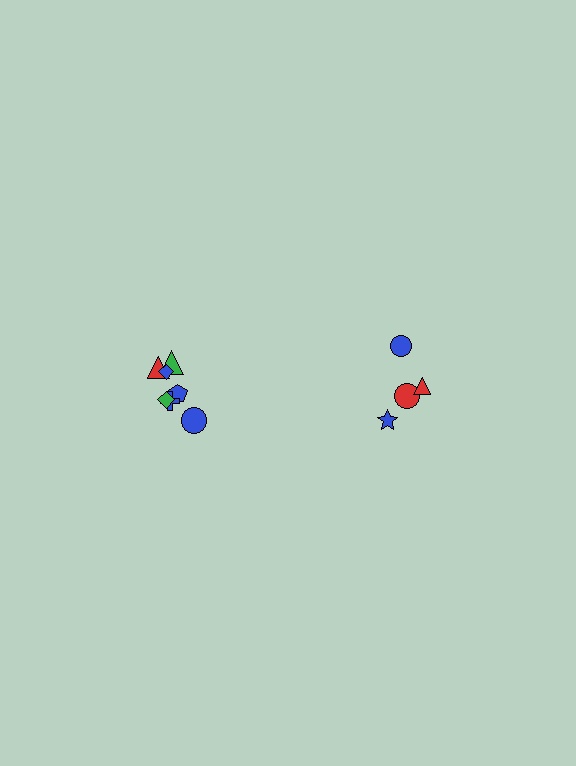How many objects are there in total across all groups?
There are 11 objects.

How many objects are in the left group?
There are 7 objects.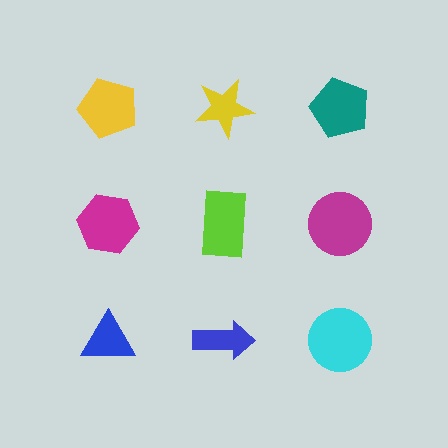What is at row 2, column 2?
A lime rectangle.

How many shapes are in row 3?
3 shapes.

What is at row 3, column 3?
A cyan circle.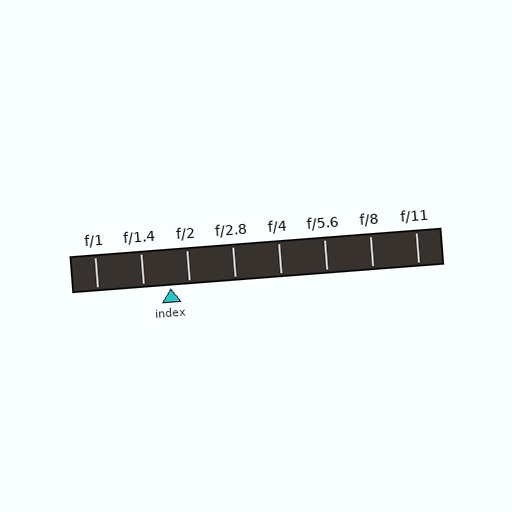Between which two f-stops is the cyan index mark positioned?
The index mark is between f/1.4 and f/2.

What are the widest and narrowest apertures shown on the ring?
The widest aperture shown is f/1 and the narrowest is f/11.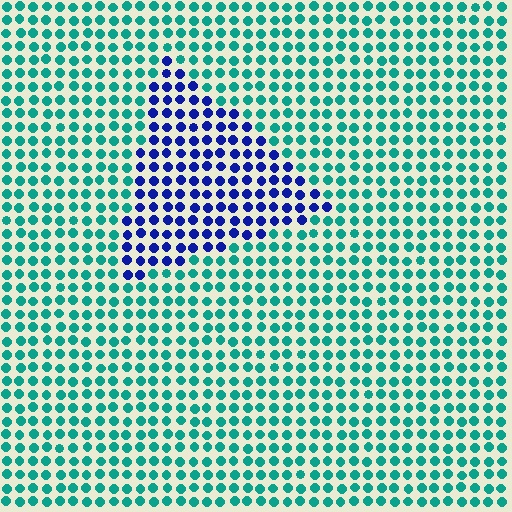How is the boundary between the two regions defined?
The boundary is defined purely by a slight shift in hue (about 63 degrees). Spacing, size, and orientation are identical on both sides.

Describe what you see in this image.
The image is filled with small teal elements in a uniform arrangement. A triangle-shaped region is visible where the elements are tinted to a slightly different hue, forming a subtle color boundary.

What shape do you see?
I see a triangle.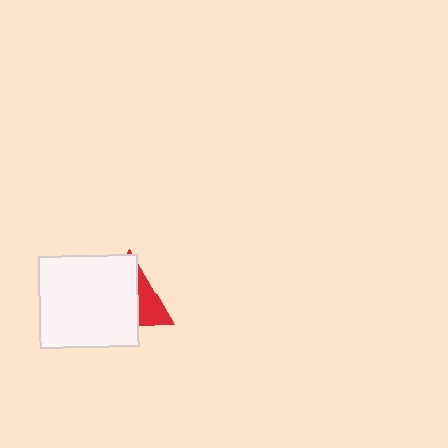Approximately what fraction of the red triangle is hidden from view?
Roughly 68% of the red triangle is hidden behind the white rectangle.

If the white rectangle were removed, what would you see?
You would see the complete red triangle.